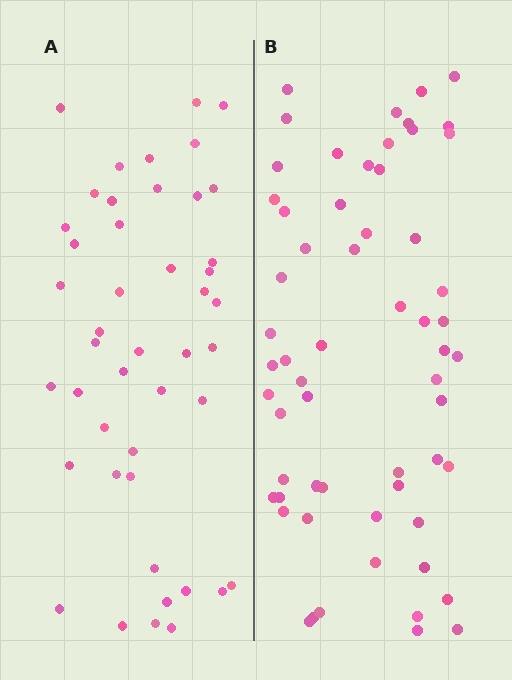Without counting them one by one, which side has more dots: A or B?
Region B (the right region) has more dots.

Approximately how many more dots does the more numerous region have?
Region B has approximately 15 more dots than region A.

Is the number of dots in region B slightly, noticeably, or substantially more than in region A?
Region B has noticeably more, but not dramatically so. The ratio is roughly 1.3 to 1.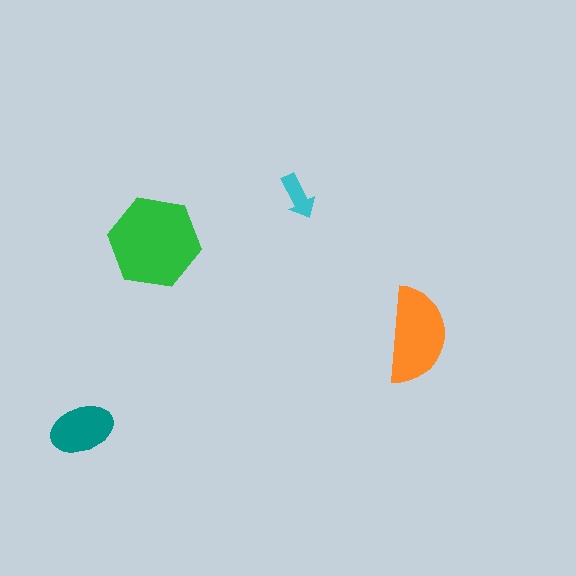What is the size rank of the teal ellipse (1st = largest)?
3rd.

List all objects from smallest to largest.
The cyan arrow, the teal ellipse, the orange semicircle, the green hexagon.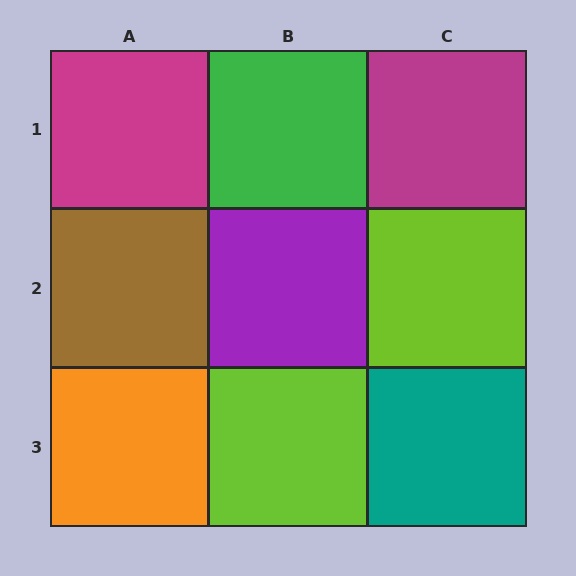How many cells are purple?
1 cell is purple.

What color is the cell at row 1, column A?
Magenta.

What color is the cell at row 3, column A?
Orange.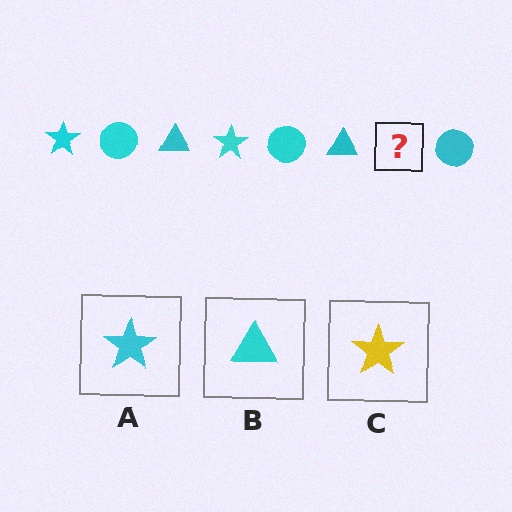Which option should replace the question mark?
Option A.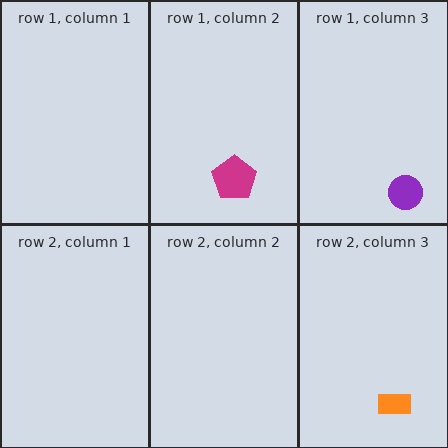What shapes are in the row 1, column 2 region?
The magenta pentagon.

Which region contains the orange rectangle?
The row 2, column 3 region.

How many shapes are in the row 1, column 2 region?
1.